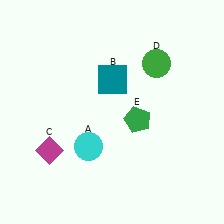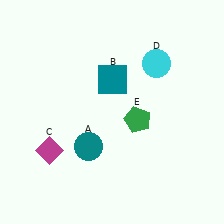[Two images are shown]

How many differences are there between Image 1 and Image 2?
There are 2 differences between the two images.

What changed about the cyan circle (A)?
In Image 1, A is cyan. In Image 2, it changed to teal.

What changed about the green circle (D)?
In Image 1, D is green. In Image 2, it changed to cyan.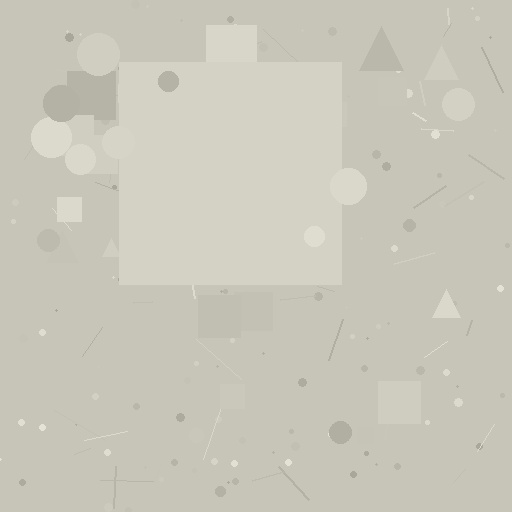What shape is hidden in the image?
A square is hidden in the image.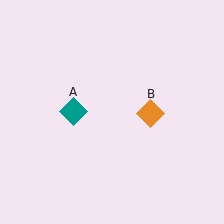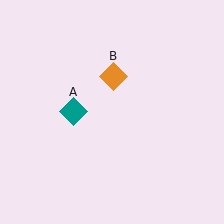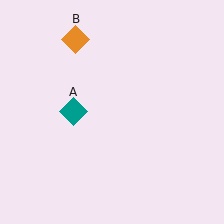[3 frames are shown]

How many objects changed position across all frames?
1 object changed position: orange diamond (object B).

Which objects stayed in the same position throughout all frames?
Teal diamond (object A) remained stationary.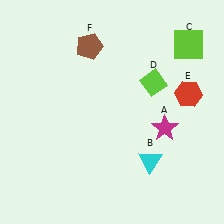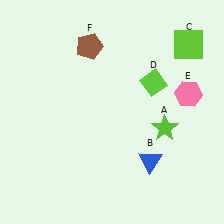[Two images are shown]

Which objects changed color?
A changed from magenta to lime. B changed from cyan to blue. E changed from red to pink.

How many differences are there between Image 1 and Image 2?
There are 3 differences between the two images.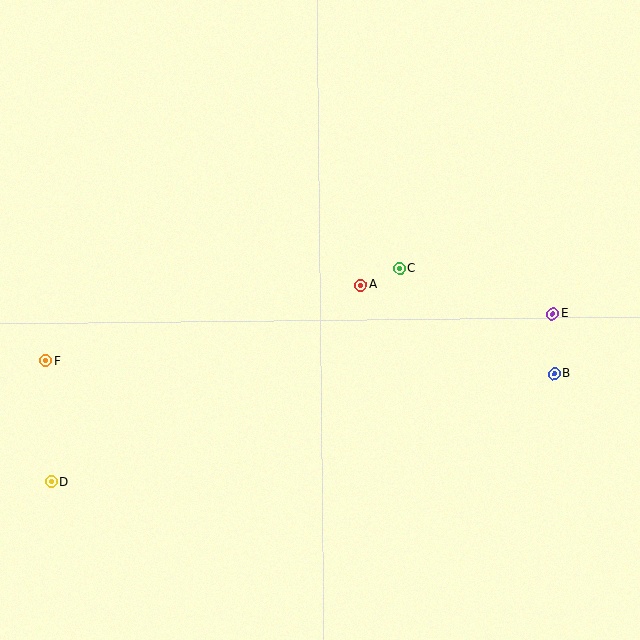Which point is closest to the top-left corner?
Point F is closest to the top-left corner.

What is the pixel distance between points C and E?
The distance between C and E is 160 pixels.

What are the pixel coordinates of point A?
Point A is at (360, 285).